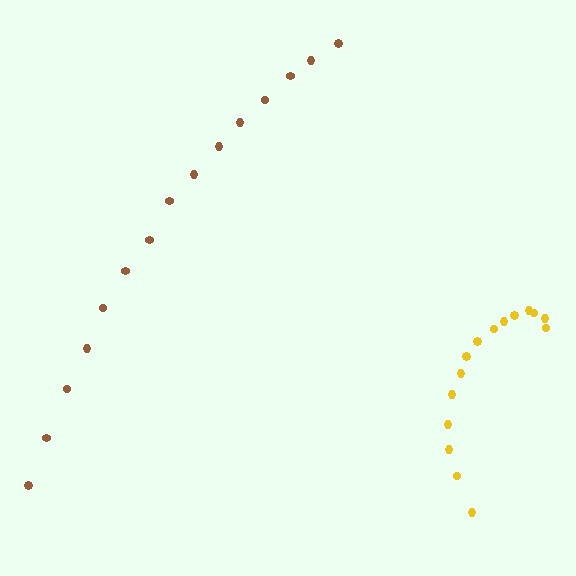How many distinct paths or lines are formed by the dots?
There are 2 distinct paths.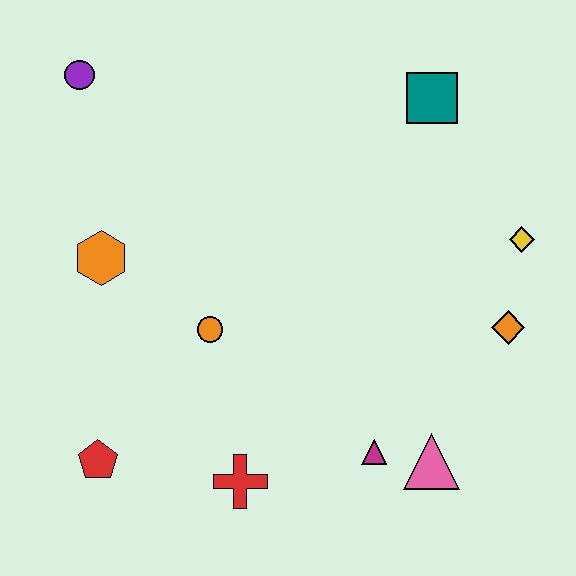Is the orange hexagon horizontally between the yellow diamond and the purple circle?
Yes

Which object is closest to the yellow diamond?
The orange diamond is closest to the yellow diamond.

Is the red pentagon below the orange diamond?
Yes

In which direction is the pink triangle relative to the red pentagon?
The pink triangle is to the right of the red pentagon.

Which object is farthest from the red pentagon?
The teal square is farthest from the red pentagon.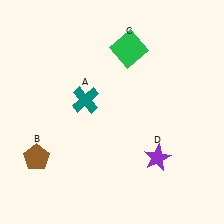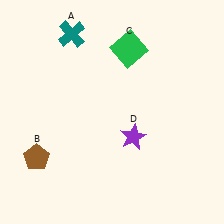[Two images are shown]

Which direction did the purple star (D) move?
The purple star (D) moved left.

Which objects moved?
The objects that moved are: the teal cross (A), the purple star (D).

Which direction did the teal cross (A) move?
The teal cross (A) moved up.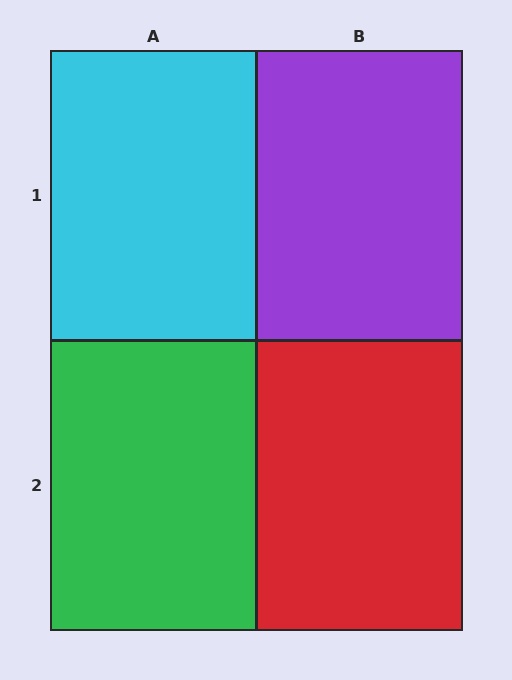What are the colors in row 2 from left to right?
Green, red.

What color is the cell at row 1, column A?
Cyan.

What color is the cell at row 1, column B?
Purple.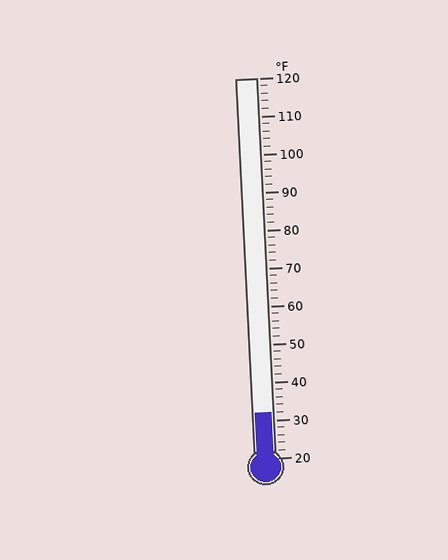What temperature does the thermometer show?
The thermometer shows approximately 32°F.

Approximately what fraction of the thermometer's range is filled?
The thermometer is filled to approximately 10% of its range.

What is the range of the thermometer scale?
The thermometer scale ranges from 20°F to 120°F.